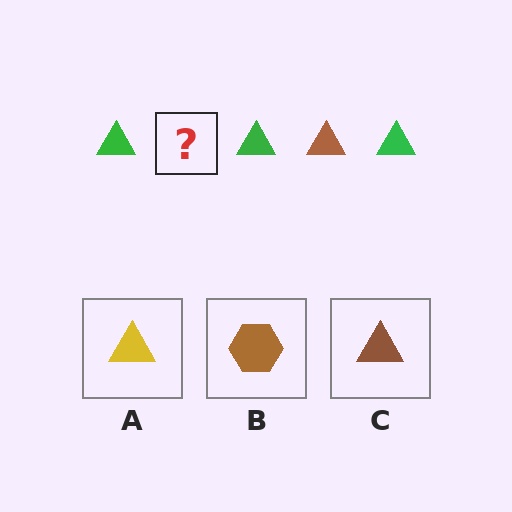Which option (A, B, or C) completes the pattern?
C.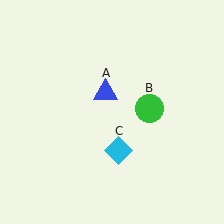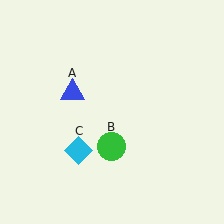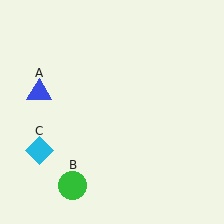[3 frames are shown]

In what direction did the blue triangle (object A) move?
The blue triangle (object A) moved left.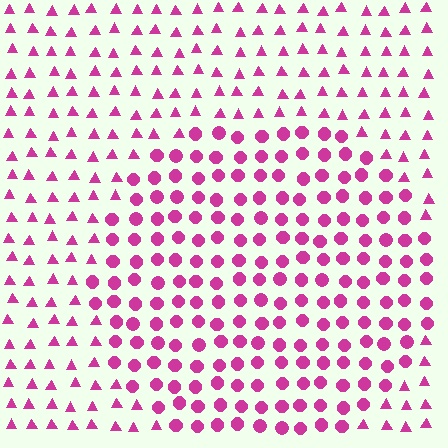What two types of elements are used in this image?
The image uses circles inside the circle region and triangles outside it.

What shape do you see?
I see a circle.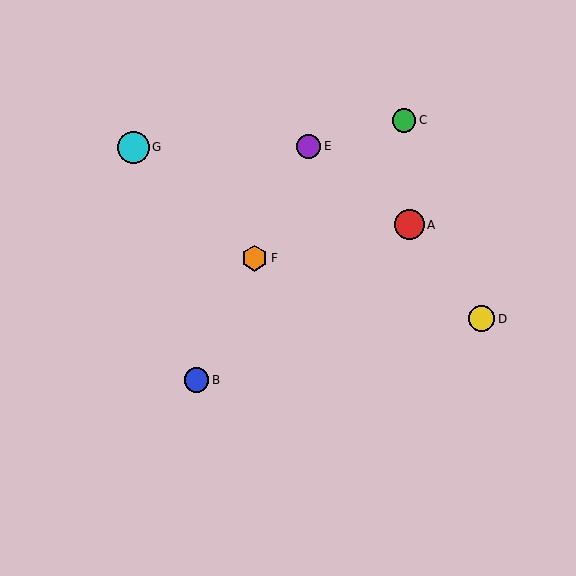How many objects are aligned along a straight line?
3 objects (B, E, F) are aligned along a straight line.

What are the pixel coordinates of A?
Object A is at (409, 225).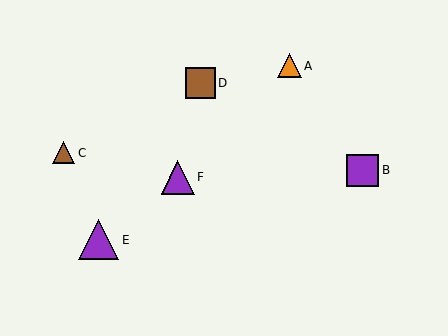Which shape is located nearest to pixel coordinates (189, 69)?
The brown square (labeled D) at (200, 83) is nearest to that location.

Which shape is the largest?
The purple triangle (labeled E) is the largest.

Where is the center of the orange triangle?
The center of the orange triangle is at (289, 66).